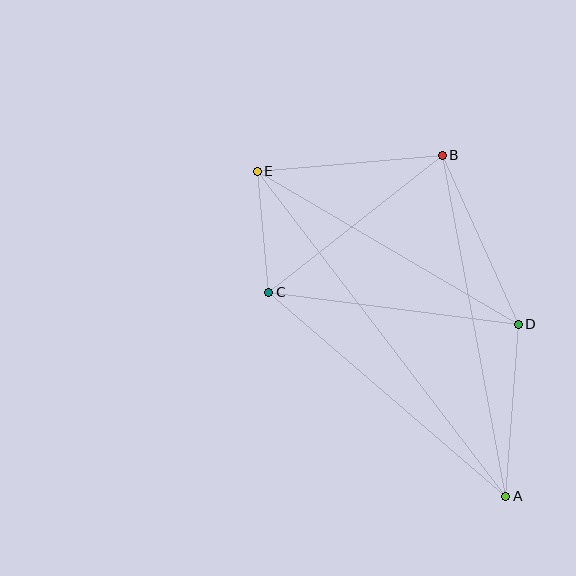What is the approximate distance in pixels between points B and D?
The distance between B and D is approximately 185 pixels.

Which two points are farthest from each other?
Points A and E are farthest from each other.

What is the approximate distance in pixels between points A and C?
The distance between A and C is approximately 313 pixels.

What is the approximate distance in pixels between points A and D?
The distance between A and D is approximately 173 pixels.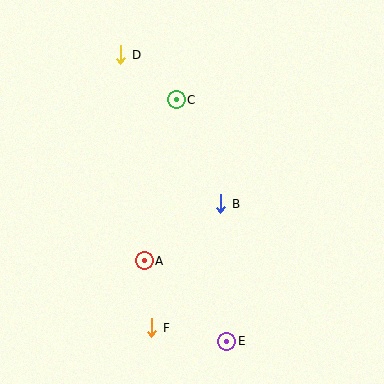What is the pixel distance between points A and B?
The distance between A and B is 96 pixels.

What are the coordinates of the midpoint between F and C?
The midpoint between F and C is at (164, 214).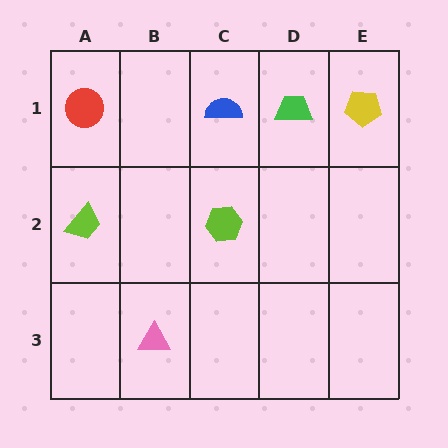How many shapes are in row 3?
1 shape.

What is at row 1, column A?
A red circle.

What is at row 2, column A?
A lime trapezoid.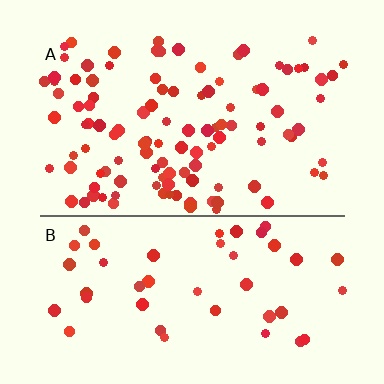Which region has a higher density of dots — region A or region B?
A (the top).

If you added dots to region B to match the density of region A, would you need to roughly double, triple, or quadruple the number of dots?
Approximately double.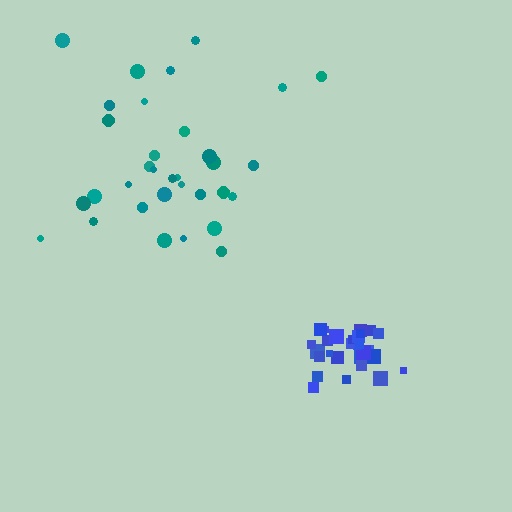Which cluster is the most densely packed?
Blue.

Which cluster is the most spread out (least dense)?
Teal.